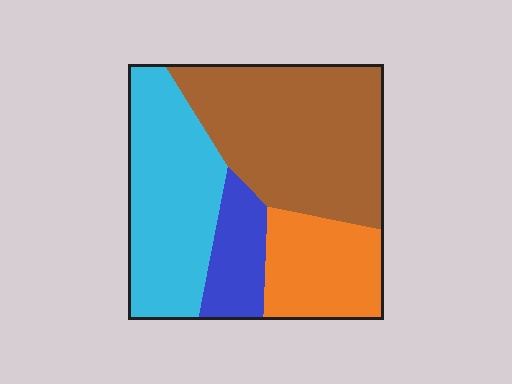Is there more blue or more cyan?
Cyan.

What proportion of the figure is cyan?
Cyan covers roughly 30% of the figure.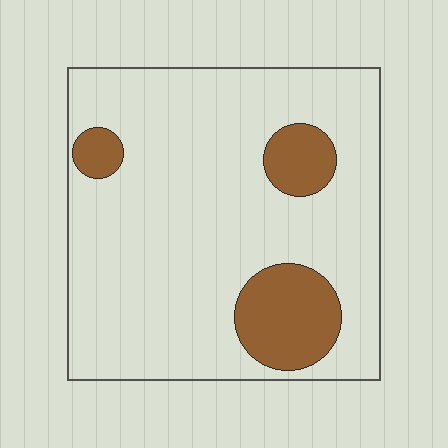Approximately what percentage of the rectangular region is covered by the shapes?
Approximately 15%.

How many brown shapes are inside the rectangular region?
3.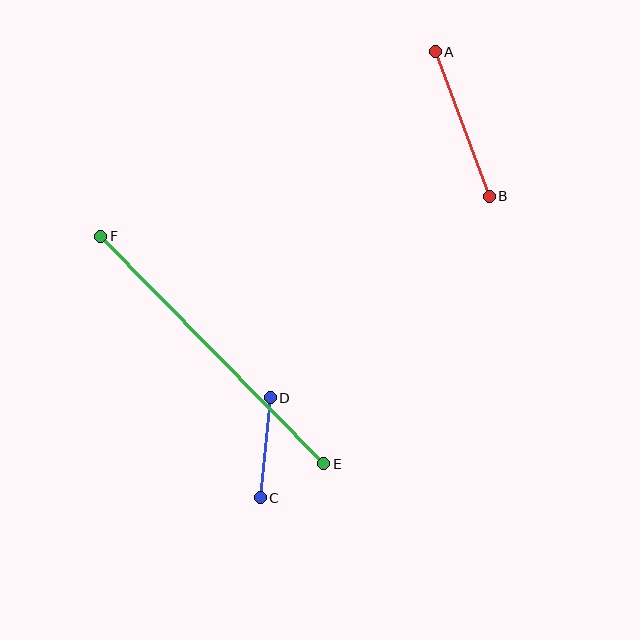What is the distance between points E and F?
The distance is approximately 318 pixels.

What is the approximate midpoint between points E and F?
The midpoint is at approximately (212, 350) pixels.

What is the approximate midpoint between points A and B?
The midpoint is at approximately (462, 124) pixels.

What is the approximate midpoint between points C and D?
The midpoint is at approximately (265, 448) pixels.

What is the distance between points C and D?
The distance is approximately 101 pixels.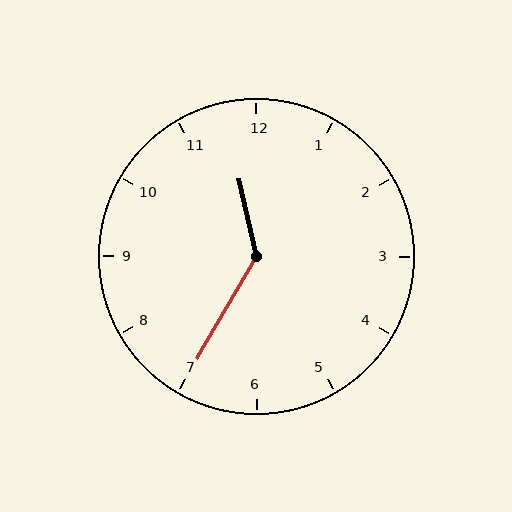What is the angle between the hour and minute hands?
Approximately 138 degrees.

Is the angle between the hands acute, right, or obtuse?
It is obtuse.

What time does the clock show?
11:35.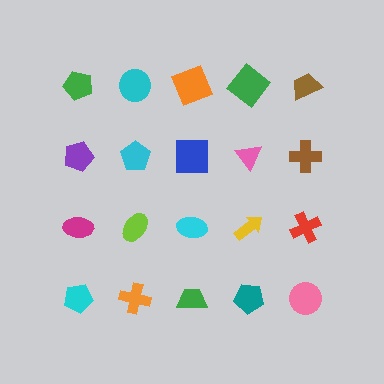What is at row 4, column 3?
A green trapezoid.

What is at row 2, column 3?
A blue square.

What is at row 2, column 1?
A purple pentagon.